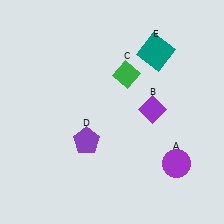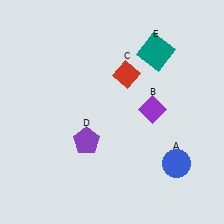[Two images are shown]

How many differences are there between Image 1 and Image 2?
There are 2 differences between the two images.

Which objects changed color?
A changed from purple to blue. C changed from green to red.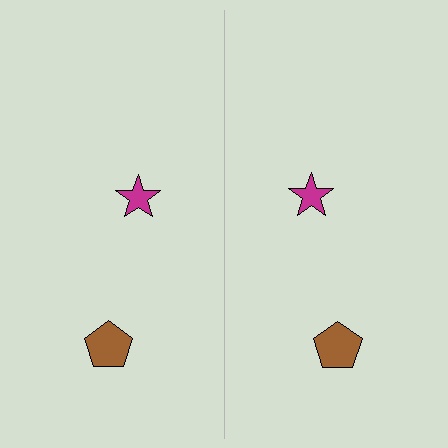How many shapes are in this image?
There are 4 shapes in this image.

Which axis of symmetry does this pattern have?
The pattern has a vertical axis of symmetry running through the center of the image.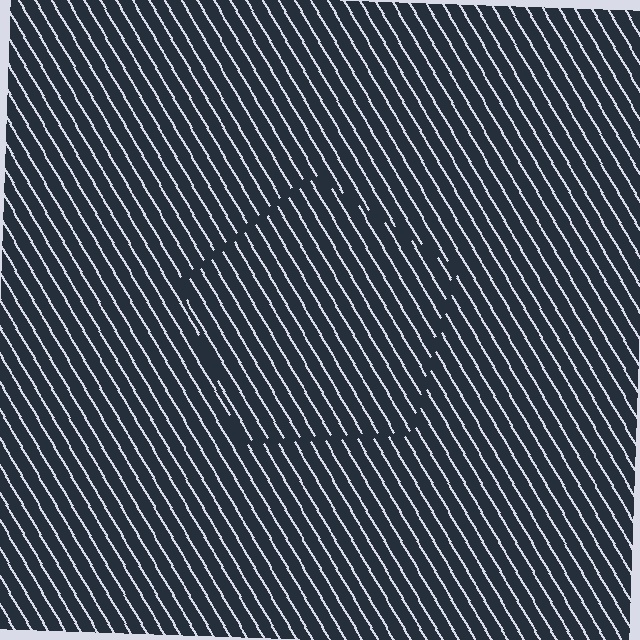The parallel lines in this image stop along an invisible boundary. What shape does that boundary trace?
An illusory pentagon. The interior of the shape contains the same grating, shifted by half a period — the contour is defined by the phase discontinuity where line-ends from the inner and outer gratings abut.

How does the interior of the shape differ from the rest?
The interior of the shape contains the same grating, shifted by half a period — the contour is defined by the phase discontinuity where line-ends from the inner and outer gratings abut.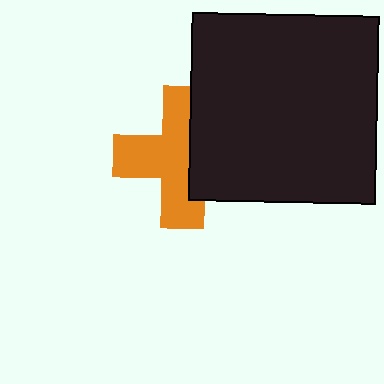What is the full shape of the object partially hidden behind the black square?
The partially hidden object is an orange cross.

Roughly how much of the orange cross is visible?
About half of it is visible (roughly 61%).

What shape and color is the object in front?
The object in front is a black square.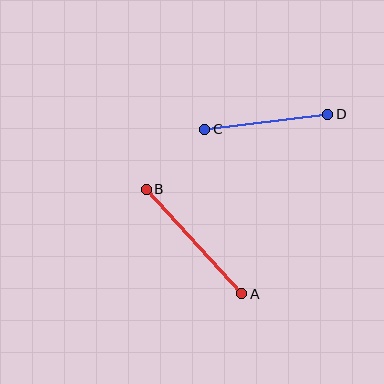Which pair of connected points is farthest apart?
Points A and B are farthest apart.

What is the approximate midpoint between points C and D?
The midpoint is at approximately (266, 122) pixels.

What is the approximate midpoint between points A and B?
The midpoint is at approximately (194, 242) pixels.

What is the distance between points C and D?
The distance is approximately 124 pixels.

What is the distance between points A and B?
The distance is approximately 142 pixels.